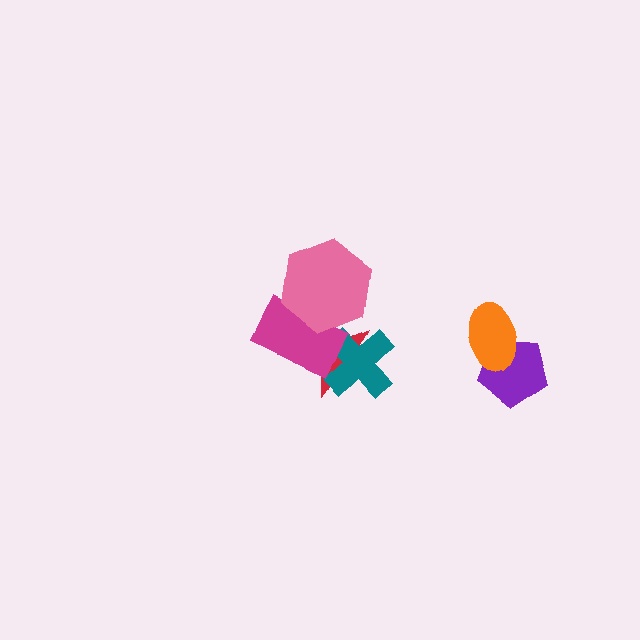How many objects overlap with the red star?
3 objects overlap with the red star.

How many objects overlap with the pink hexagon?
2 objects overlap with the pink hexagon.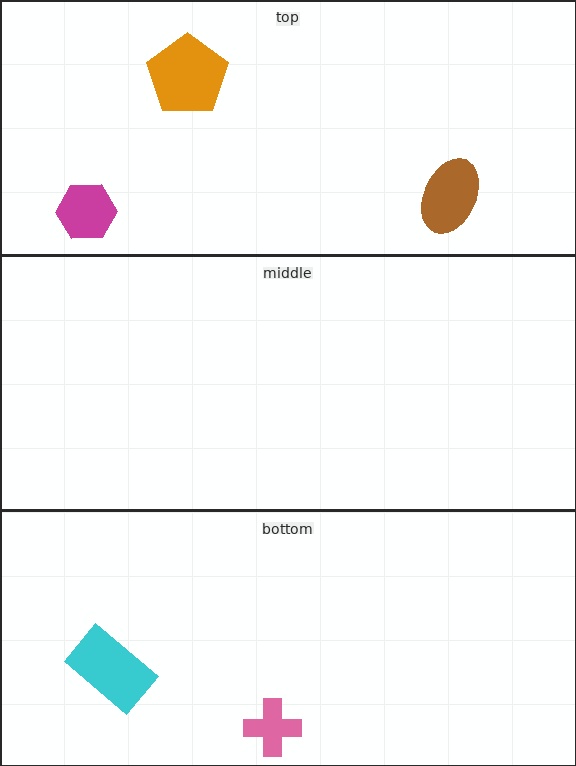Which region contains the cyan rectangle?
The bottom region.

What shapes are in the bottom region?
The pink cross, the cyan rectangle.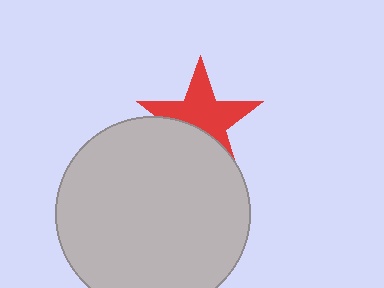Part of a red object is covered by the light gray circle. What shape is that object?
It is a star.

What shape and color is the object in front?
The object in front is a light gray circle.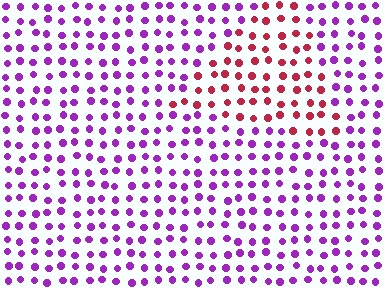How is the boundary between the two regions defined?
The boundary is defined purely by a slight shift in hue (about 58 degrees). Spacing, size, and orientation are identical on both sides.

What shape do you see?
I see a triangle.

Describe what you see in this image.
The image is filled with small purple elements in a uniform arrangement. A triangle-shaped region is visible where the elements are tinted to a slightly different hue, forming a subtle color boundary.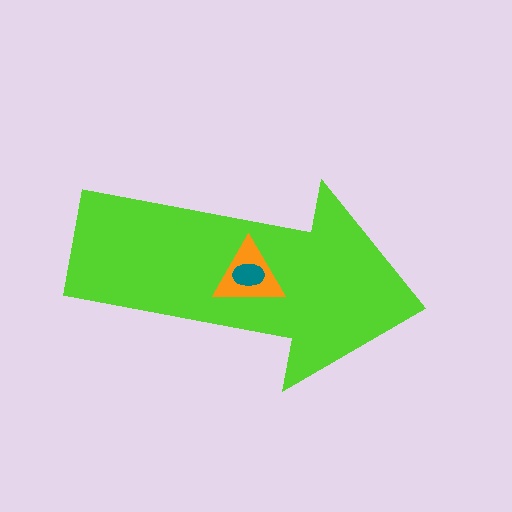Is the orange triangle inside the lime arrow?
Yes.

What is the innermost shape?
The teal ellipse.